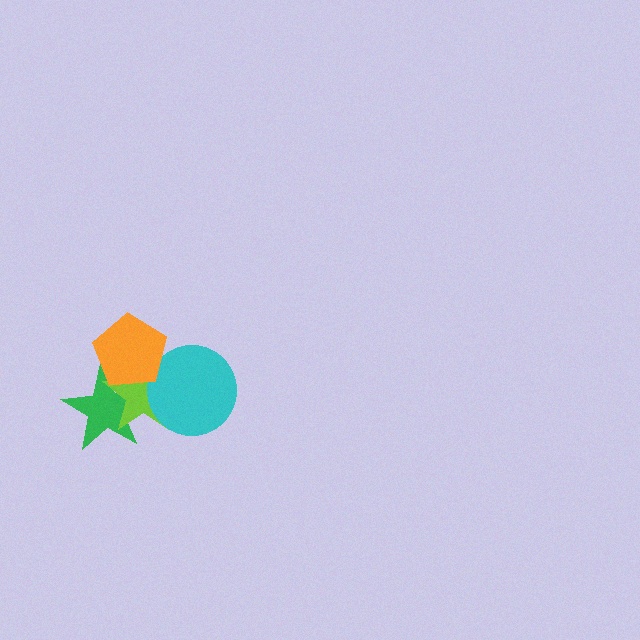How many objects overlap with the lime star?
3 objects overlap with the lime star.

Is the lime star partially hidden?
Yes, it is partially covered by another shape.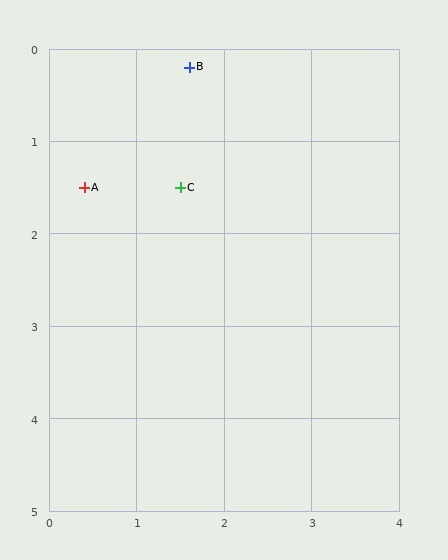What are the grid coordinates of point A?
Point A is at approximately (0.4, 1.5).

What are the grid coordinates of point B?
Point B is at approximately (1.6, 0.2).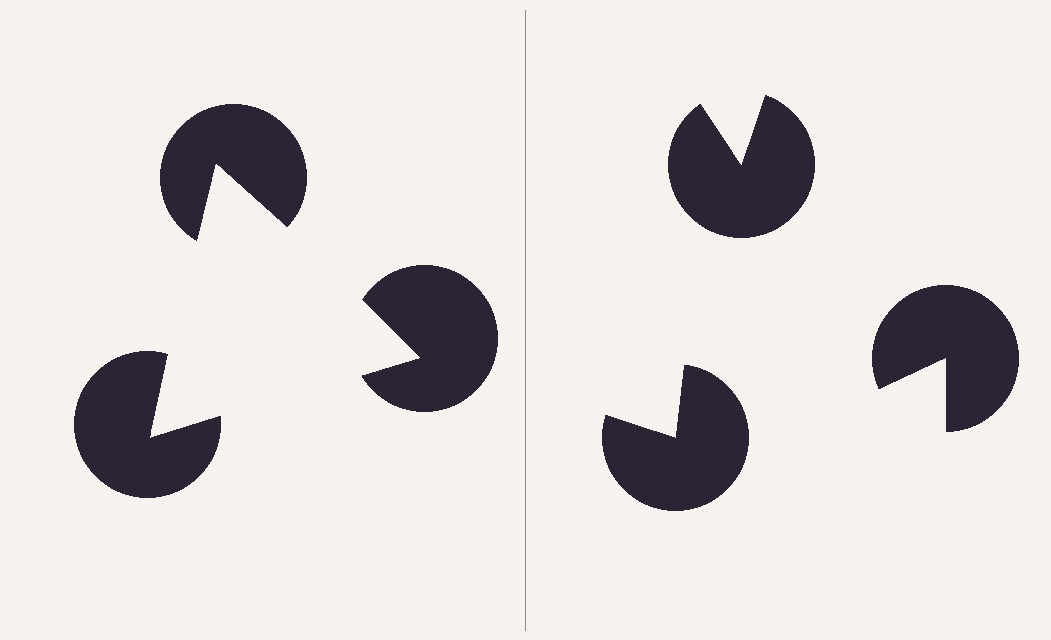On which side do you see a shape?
An illusory triangle appears on the left side. On the right side the wedge cuts are rotated, so no coherent shape forms.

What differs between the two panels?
The pac-man discs are positioned identically on both sides; only the wedge orientations differ. On the left they align to a triangle; on the right they are misaligned.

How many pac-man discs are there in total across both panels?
6 — 3 on each side.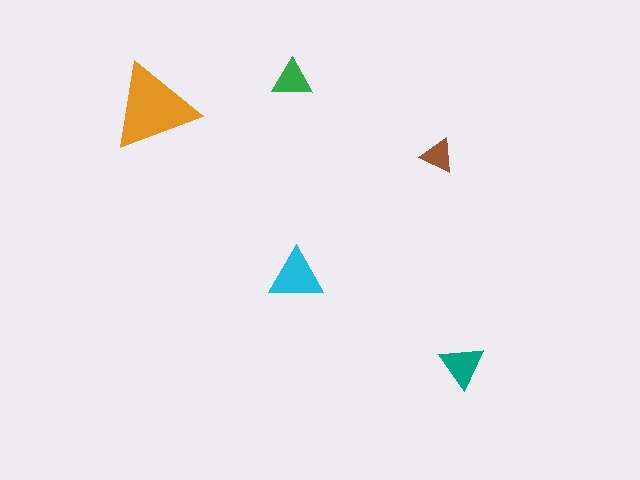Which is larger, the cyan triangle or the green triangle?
The cyan one.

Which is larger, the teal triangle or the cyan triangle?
The cyan one.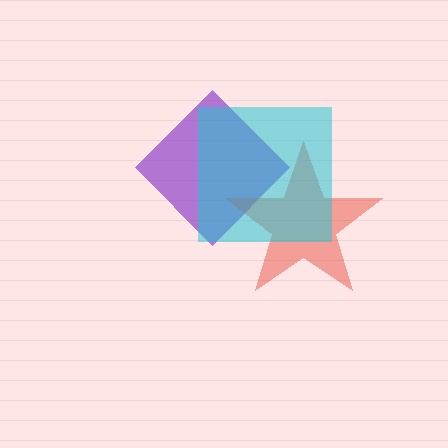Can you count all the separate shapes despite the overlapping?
Yes, there are 3 separate shapes.